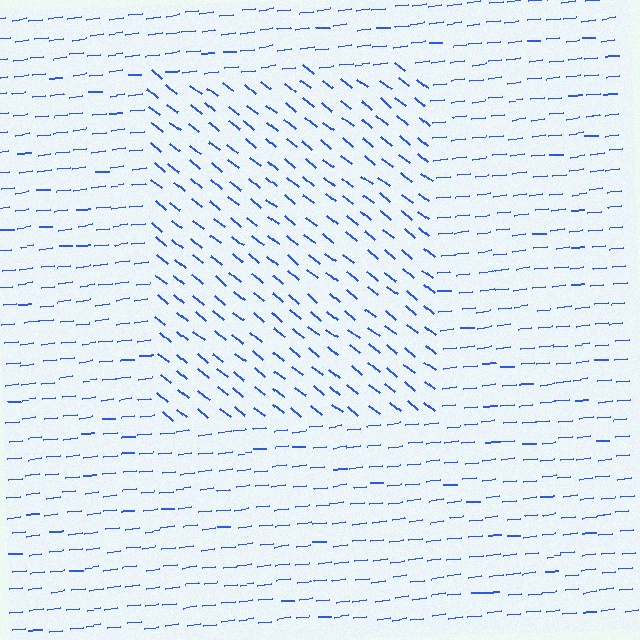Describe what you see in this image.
The image is filled with small blue line segments. A rectangle region in the image has lines oriented differently from the surrounding lines, creating a visible texture boundary.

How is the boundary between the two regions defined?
The boundary is defined purely by a change in line orientation (approximately 45 degrees difference). All lines are the same color and thickness.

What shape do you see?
I see a rectangle.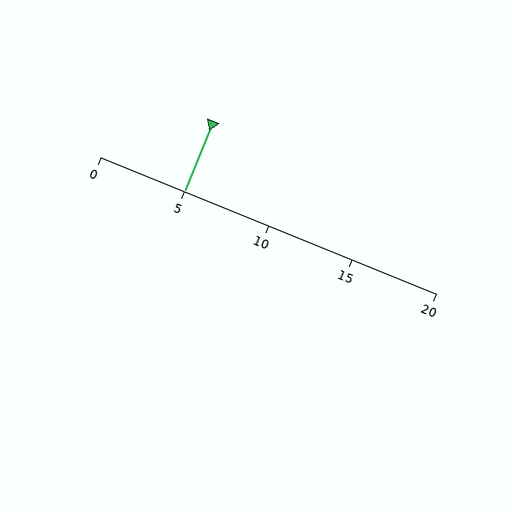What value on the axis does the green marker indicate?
The marker indicates approximately 5.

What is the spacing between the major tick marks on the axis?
The major ticks are spaced 5 apart.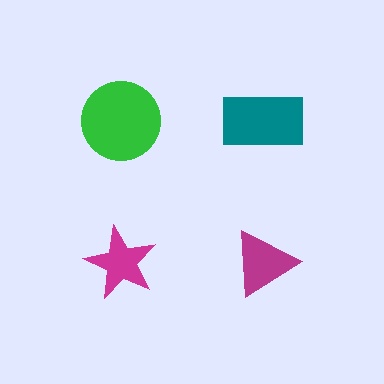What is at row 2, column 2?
A magenta triangle.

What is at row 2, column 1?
A magenta star.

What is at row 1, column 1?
A green circle.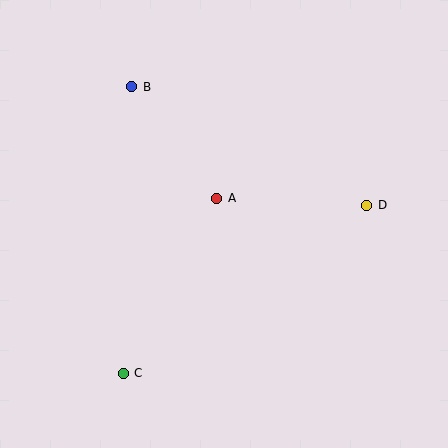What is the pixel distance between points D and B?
The distance between D and B is 263 pixels.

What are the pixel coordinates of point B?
Point B is at (132, 87).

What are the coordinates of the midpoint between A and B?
The midpoint between A and B is at (174, 142).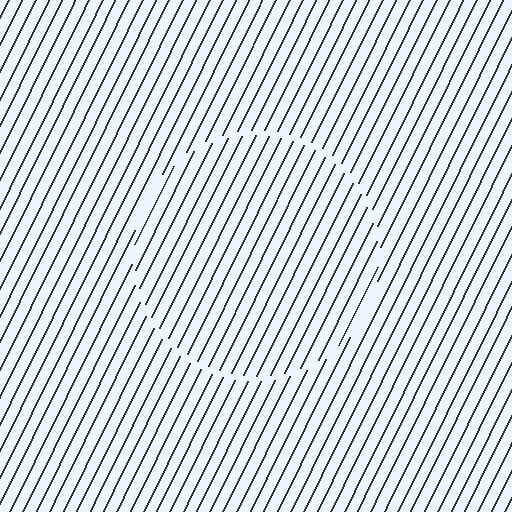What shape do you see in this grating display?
An illusory circle. The interior of the shape contains the same grating, shifted by half a period — the contour is defined by the phase discontinuity where line-ends from the inner and outer gratings abut.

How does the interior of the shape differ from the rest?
The interior of the shape contains the same grating, shifted by half a period — the contour is defined by the phase discontinuity where line-ends from the inner and outer gratings abut.